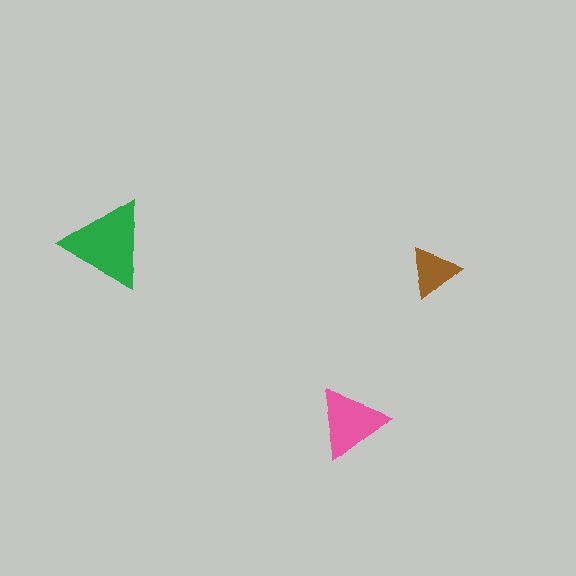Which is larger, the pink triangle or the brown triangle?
The pink one.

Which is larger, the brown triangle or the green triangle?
The green one.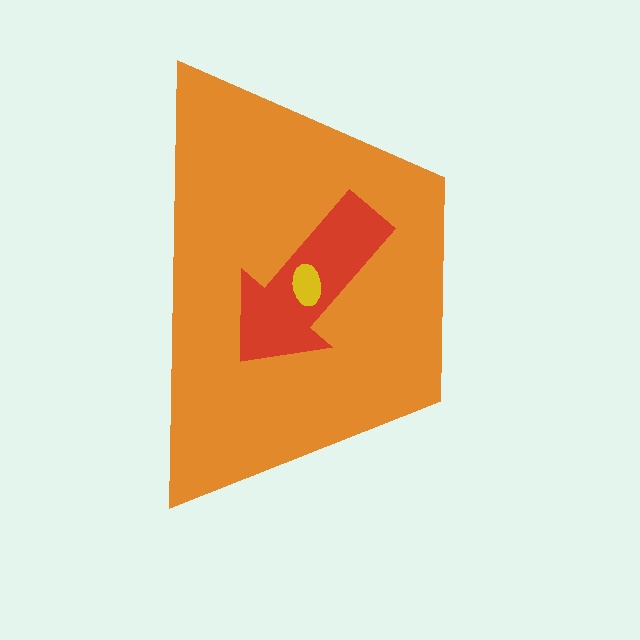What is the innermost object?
The yellow ellipse.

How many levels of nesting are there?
3.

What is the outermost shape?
The orange trapezoid.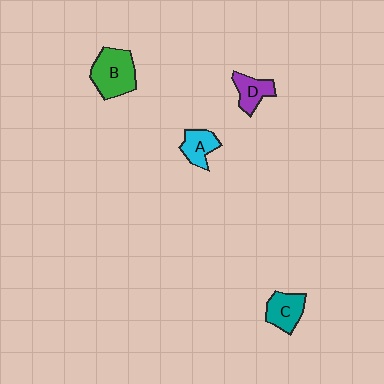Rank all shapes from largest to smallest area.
From largest to smallest: B (green), C (teal), D (purple), A (cyan).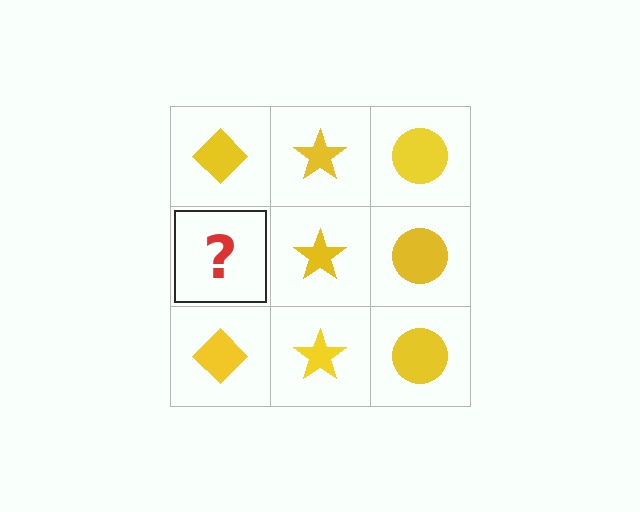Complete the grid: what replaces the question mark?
The question mark should be replaced with a yellow diamond.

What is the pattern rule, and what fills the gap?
The rule is that each column has a consistent shape. The gap should be filled with a yellow diamond.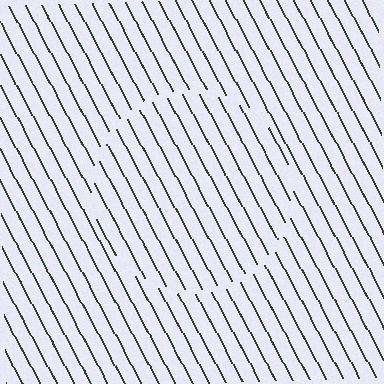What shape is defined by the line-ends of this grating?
An illusory circle. The interior of the shape contains the same grating, shifted by half a period — the contour is defined by the phase discontinuity where line-ends from the inner and outer gratings abut.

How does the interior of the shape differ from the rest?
The interior of the shape contains the same grating, shifted by half a period — the contour is defined by the phase discontinuity where line-ends from the inner and outer gratings abut.